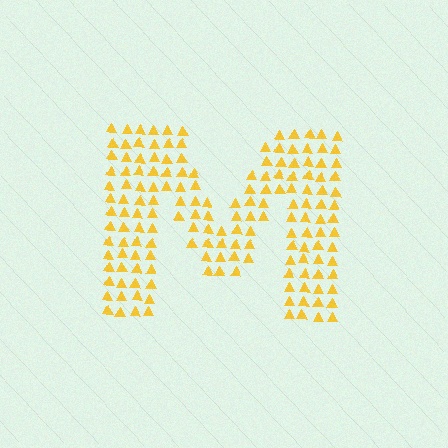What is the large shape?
The large shape is the letter M.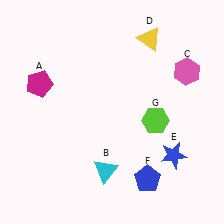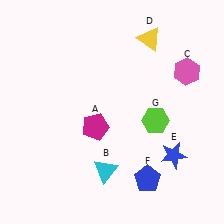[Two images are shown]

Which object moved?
The magenta pentagon (A) moved right.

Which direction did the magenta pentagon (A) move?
The magenta pentagon (A) moved right.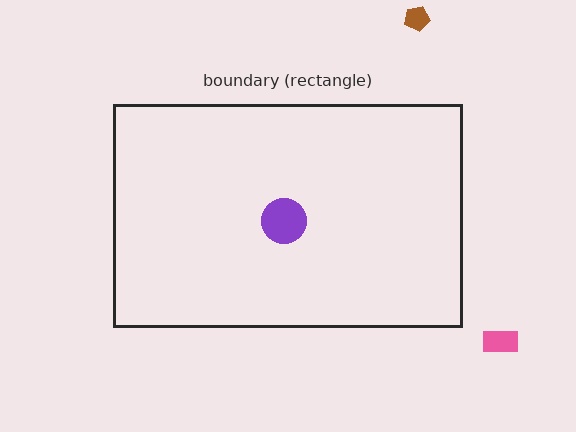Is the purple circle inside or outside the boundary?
Inside.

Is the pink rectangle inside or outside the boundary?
Outside.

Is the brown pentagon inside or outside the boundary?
Outside.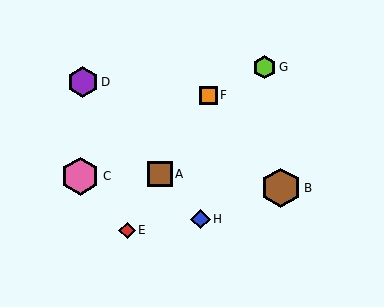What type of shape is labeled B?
Shape B is a brown hexagon.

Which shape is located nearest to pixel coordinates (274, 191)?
The brown hexagon (labeled B) at (281, 188) is nearest to that location.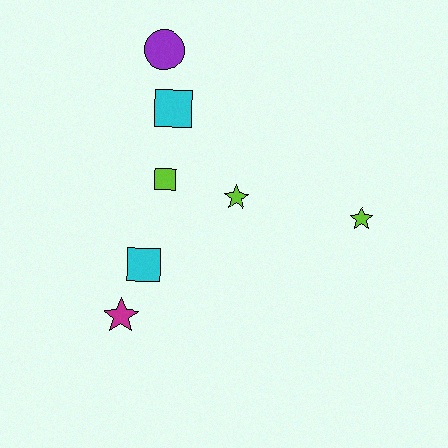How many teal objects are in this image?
There are no teal objects.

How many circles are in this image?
There is 1 circle.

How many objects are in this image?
There are 7 objects.